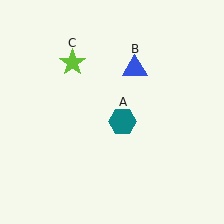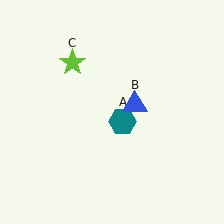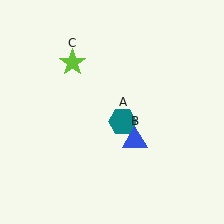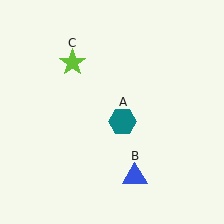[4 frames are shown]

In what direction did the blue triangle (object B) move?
The blue triangle (object B) moved down.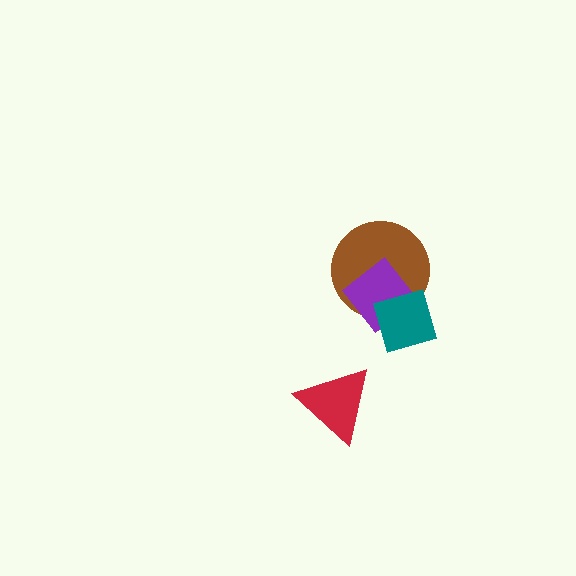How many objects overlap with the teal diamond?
2 objects overlap with the teal diamond.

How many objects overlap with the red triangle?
0 objects overlap with the red triangle.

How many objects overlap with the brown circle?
2 objects overlap with the brown circle.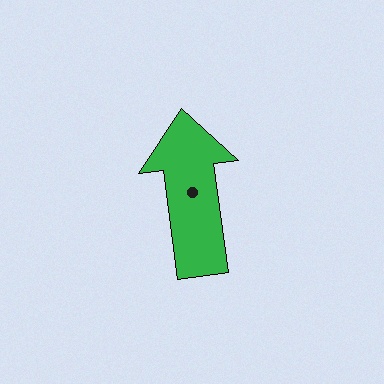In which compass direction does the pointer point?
North.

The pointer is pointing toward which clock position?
Roughly 12 o'clock.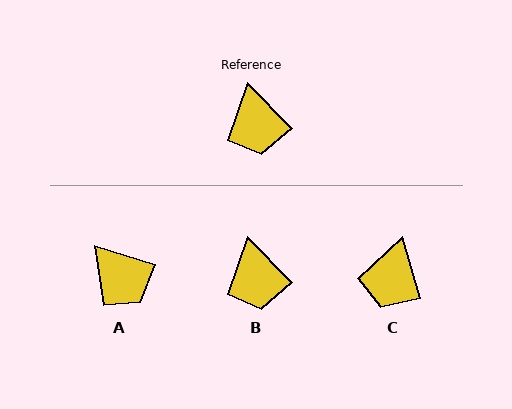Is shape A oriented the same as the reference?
No, it is off by about 28 degrees.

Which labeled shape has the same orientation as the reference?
B.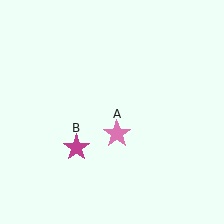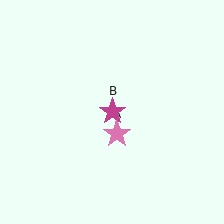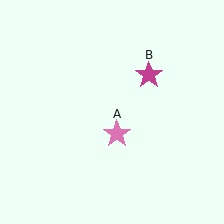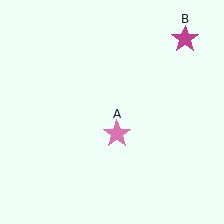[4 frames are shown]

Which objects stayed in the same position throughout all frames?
Pink star (object A) remained stationary.